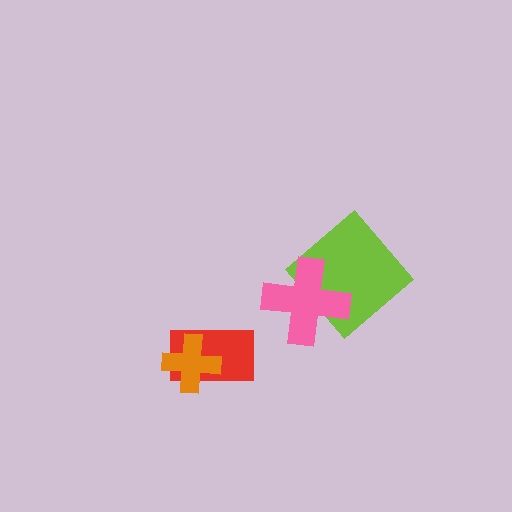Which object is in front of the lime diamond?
The pink cross is in front of the lime diamond.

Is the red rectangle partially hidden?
Yes, it is partially covered by another shape.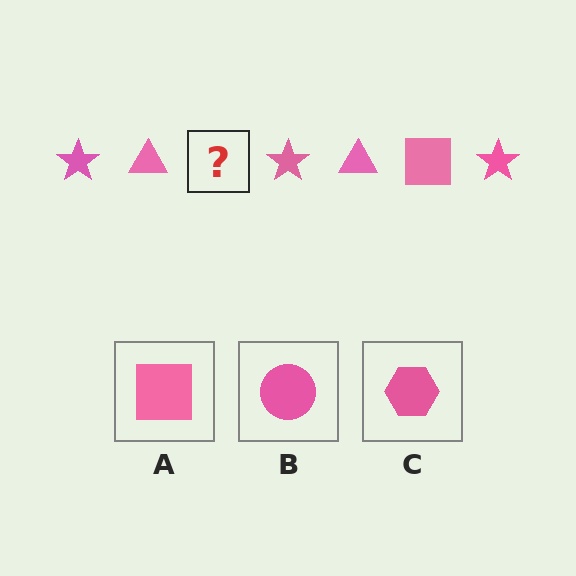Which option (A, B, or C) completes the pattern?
A.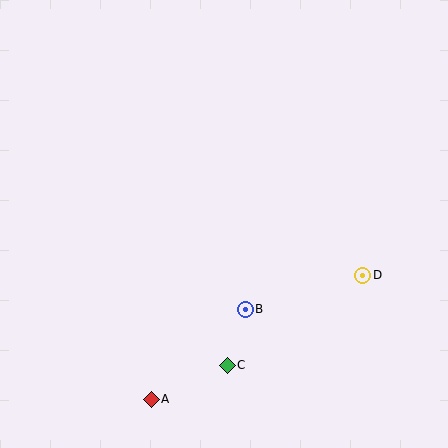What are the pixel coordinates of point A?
Point A is at (151, 399).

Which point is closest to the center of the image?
Point B at (245, 309) is closest to the center.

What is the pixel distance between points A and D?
The distance between A and D is 245 pixels.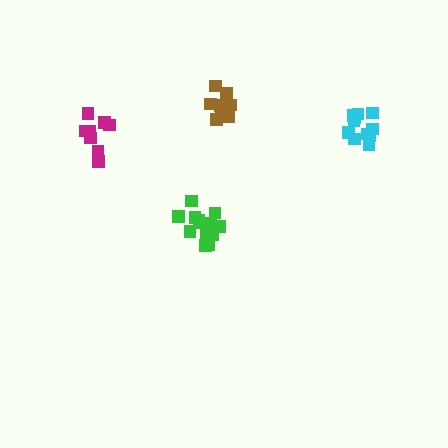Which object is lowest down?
The green cluster is bottommost.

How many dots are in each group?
Group 1: 9 dots, Group 2: 12 dots, Group 3: 8 dots, Group 4: 14 dots (43 total).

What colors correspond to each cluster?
The clusters are colored: brown, cyan, magenta, green.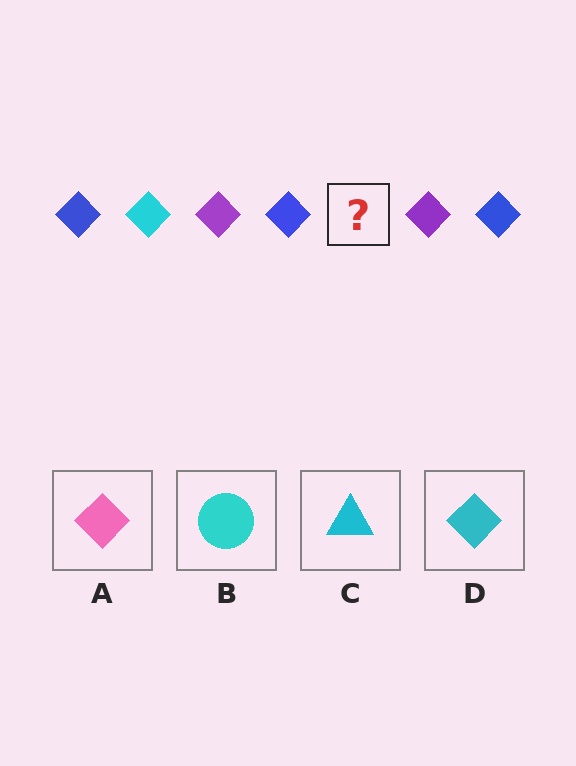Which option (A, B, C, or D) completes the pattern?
D.